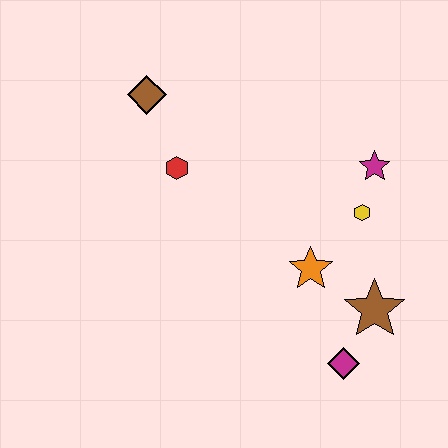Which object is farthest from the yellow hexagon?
The brown diamond is farthest from the yellow hexagon.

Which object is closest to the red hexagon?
The brown diamond is closest to the red hexagon.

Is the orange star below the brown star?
No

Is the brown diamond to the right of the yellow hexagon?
No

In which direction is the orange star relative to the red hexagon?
The orange star is to the right of the red hexagon.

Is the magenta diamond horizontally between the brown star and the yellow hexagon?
No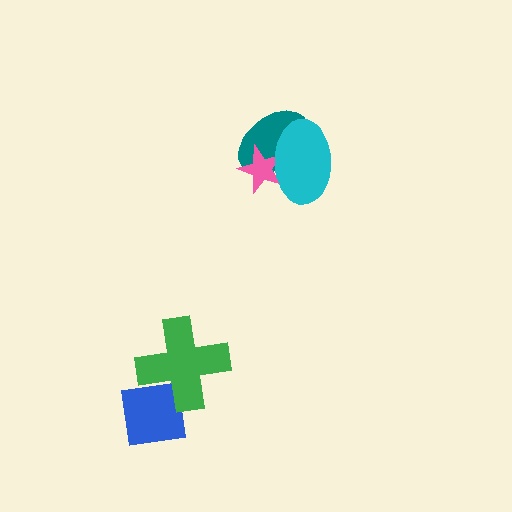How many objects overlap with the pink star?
2 objects overlap with the pink star.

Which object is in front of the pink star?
The cyan ellipse is in front of the pink star.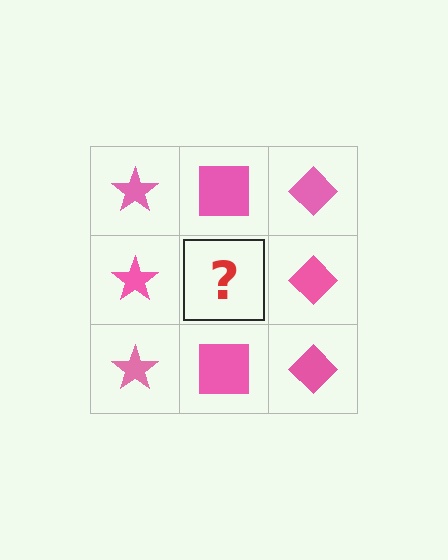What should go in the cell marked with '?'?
The missing cell should contain a pink square.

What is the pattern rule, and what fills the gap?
The rule is that each column has a consistent shape. The gap should be filled with a pink square.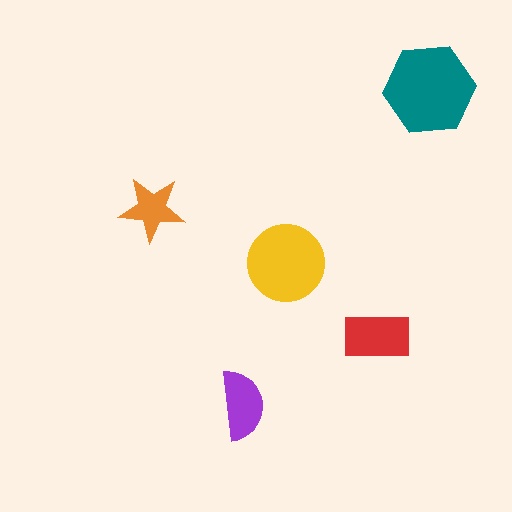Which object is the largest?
The teal hexagon.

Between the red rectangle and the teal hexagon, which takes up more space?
The teal hexagon.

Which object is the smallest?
The orange star.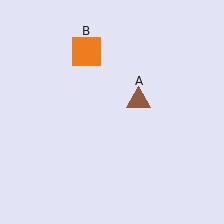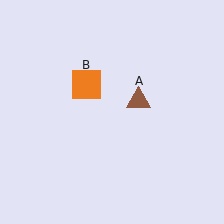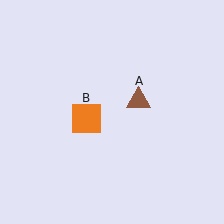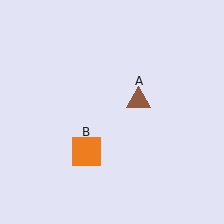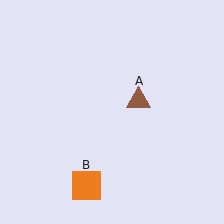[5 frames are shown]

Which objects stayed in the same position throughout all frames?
Brown triangle (object A) remained stationary.